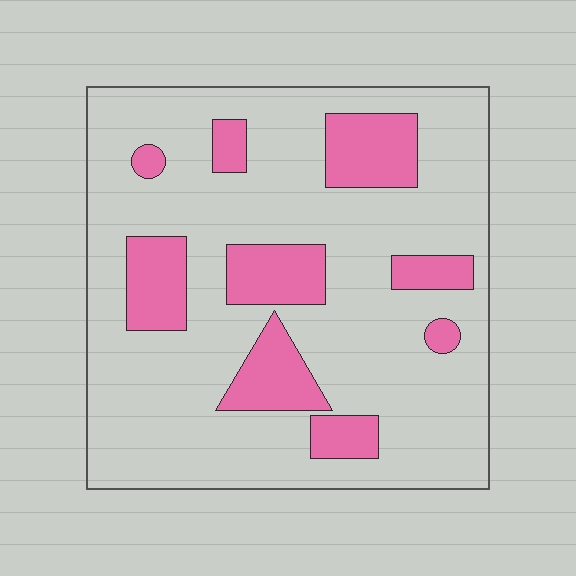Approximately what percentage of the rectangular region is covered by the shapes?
Approximately 20%.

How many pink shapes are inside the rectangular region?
9.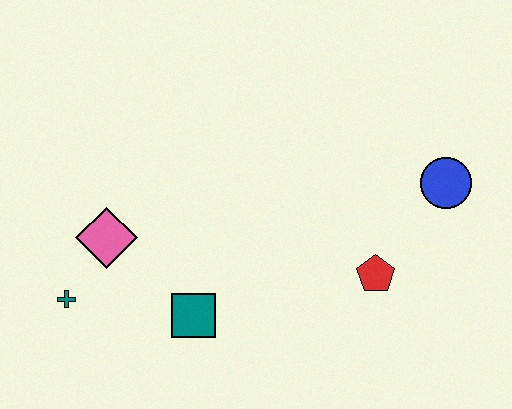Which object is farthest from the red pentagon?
The teal cross is farthest from the red pentagon.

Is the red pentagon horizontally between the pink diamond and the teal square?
No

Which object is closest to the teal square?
The pink diamond is closest to the teal square.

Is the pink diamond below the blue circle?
Yes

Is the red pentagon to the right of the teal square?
Yes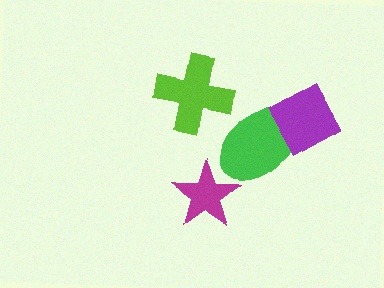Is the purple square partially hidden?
No, no other shape covers it.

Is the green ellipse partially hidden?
Yes, it is partially covered by another shape.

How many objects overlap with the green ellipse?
1 object overlaps with the green ellipse.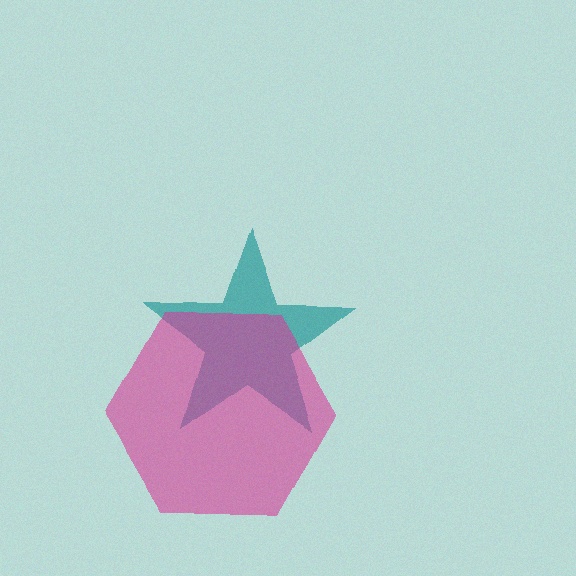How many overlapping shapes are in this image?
There are 2 overlapping shapes in the image.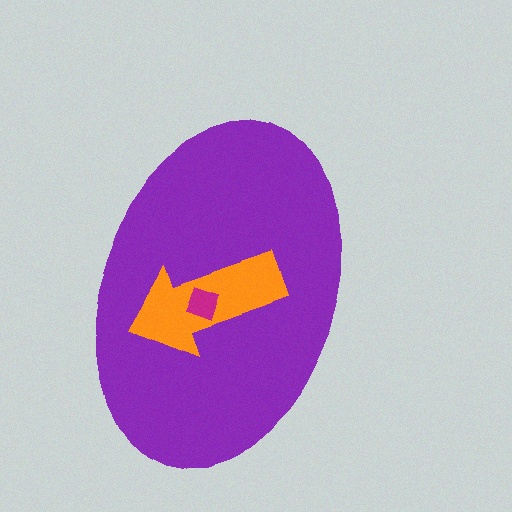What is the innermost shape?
The magenta square.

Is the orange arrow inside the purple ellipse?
Yes.